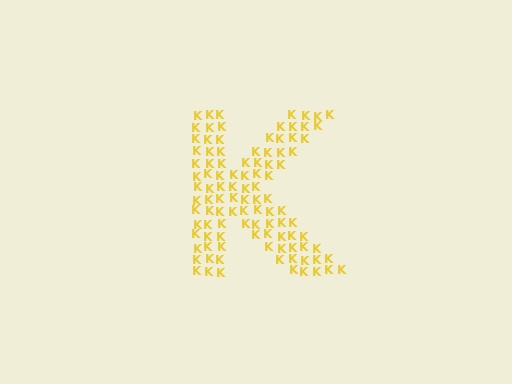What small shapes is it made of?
It is made of small letter K's.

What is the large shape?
The large shape is the letter K.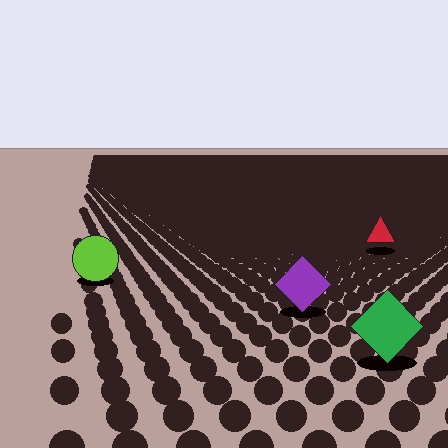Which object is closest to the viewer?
The green diamond is closest. The texture marks near it are larger and more spread out.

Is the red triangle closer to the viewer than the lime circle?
No. The lime circle is closer — you can tell from the texture gradient: the ground texture is coarser near it.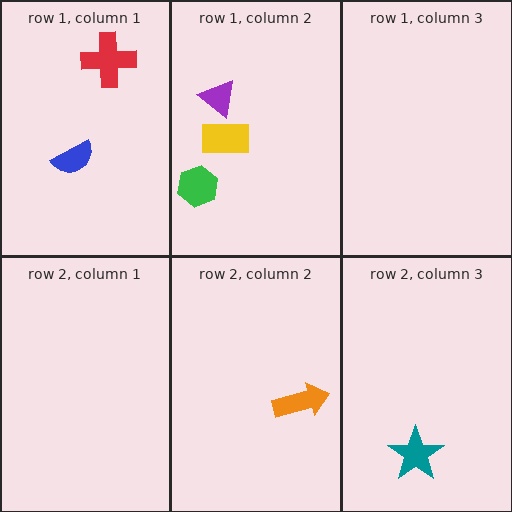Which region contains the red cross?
The row 1, column 1 region.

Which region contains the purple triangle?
The row 1, column 2 region.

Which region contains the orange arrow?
The row 2, column 2 region.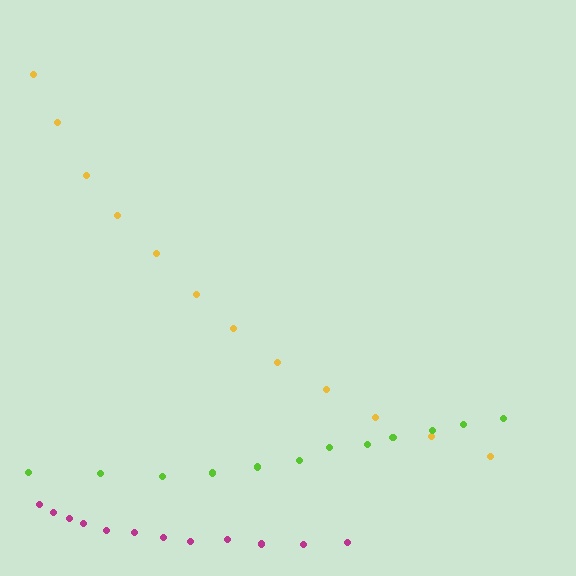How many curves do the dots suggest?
There are 3 distinct paths.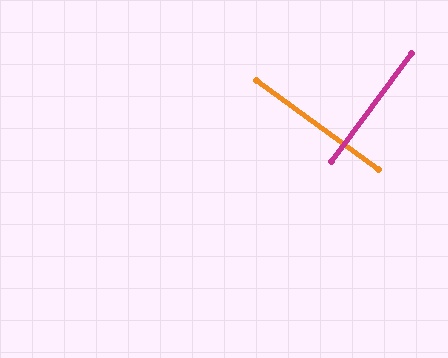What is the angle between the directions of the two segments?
Approximately 89 degrees.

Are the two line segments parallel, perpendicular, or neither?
Perpendicular — they meet at approximately 89°.